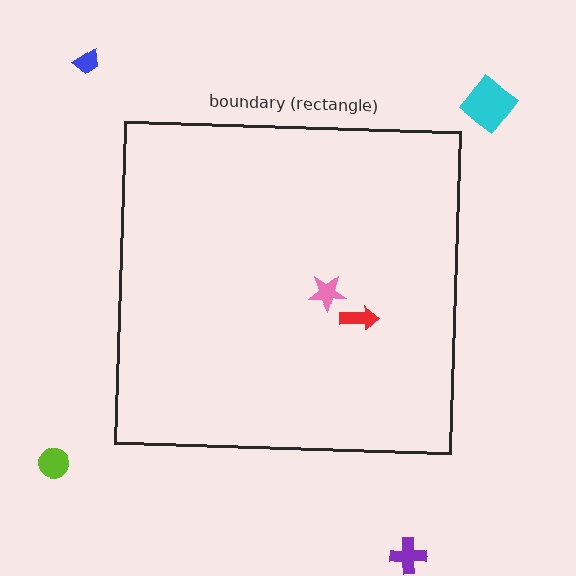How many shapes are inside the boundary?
2 inside, 4 outside.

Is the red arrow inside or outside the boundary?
Inside.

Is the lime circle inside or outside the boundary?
Outside.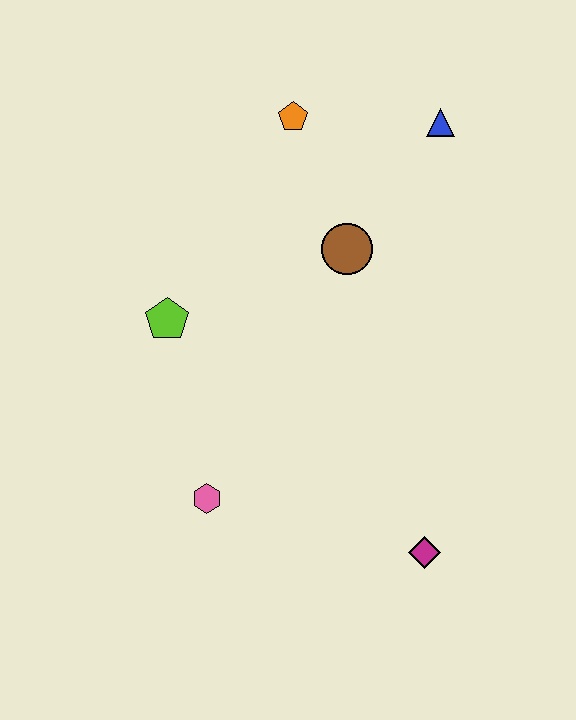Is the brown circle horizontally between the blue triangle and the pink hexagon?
Yes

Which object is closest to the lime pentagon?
The pink hexagon is closest to the lime pentagon.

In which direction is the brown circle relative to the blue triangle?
The brown circle is below the blue triangle.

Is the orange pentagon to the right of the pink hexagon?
Yes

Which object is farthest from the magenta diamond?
The orange pentagon is farthest from the magenta diamond.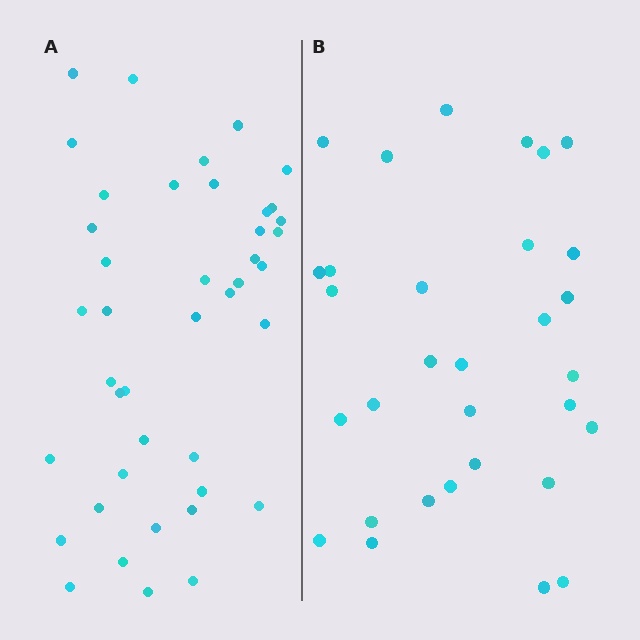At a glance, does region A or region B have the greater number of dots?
Region A (the left region) has more dots.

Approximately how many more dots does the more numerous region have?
Region A has roughly 12 or so more dots than region B.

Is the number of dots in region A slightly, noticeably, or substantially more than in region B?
Region A has noticeably more, but not dramatically so. The ratio is roughly 1.4 to 1.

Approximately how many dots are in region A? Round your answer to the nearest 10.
About 40 dots. (The exact count is 42, which rounds to 40.)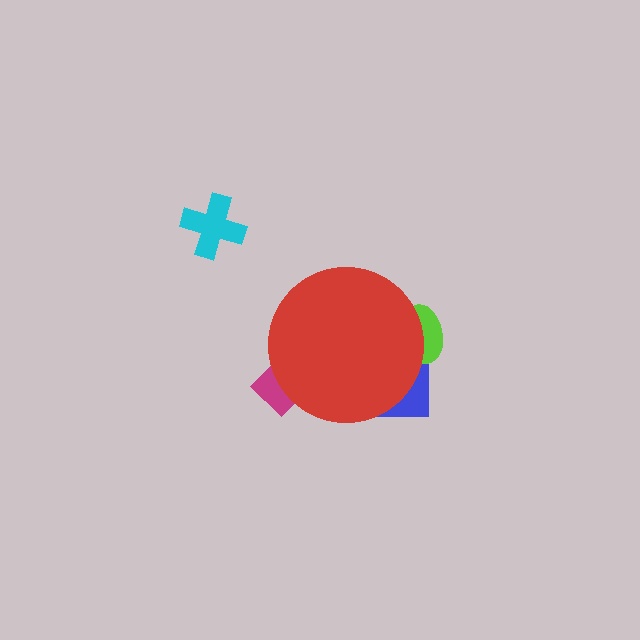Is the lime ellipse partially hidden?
Yes, the lime ellipse is partially hidden behind the red circle.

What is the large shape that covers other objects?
A red circle.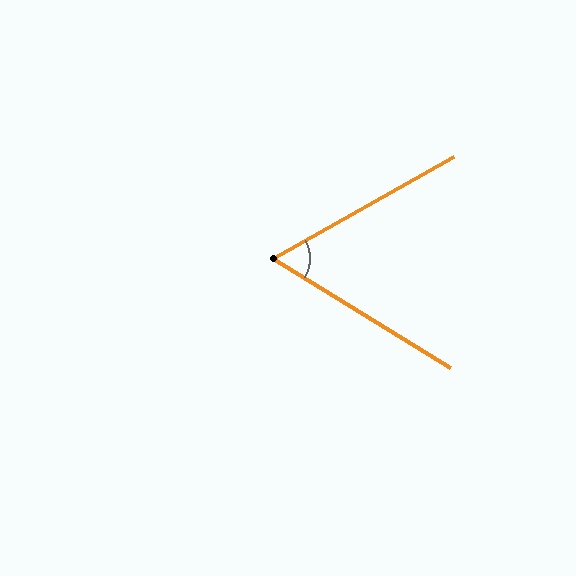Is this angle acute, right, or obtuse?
It is acute.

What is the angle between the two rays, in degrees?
Approximately 61 degrees.